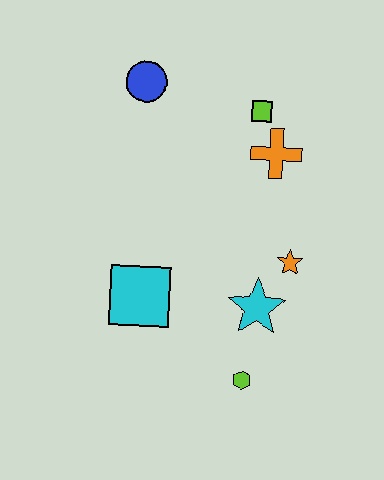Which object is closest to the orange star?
The cyan star is closest to the orange star.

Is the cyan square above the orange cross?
No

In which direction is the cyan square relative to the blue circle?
The cyan square is below the blue circle.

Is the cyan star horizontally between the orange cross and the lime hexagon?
Yes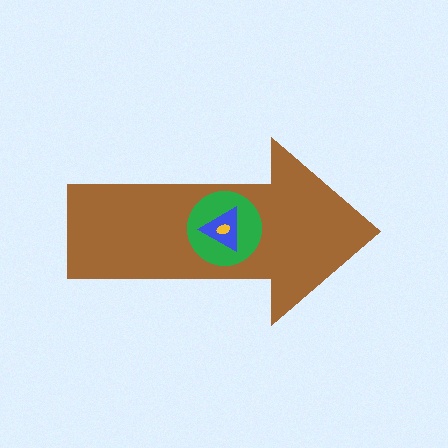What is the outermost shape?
The brown arrow.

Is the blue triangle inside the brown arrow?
Yes.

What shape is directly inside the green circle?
The blue triangle.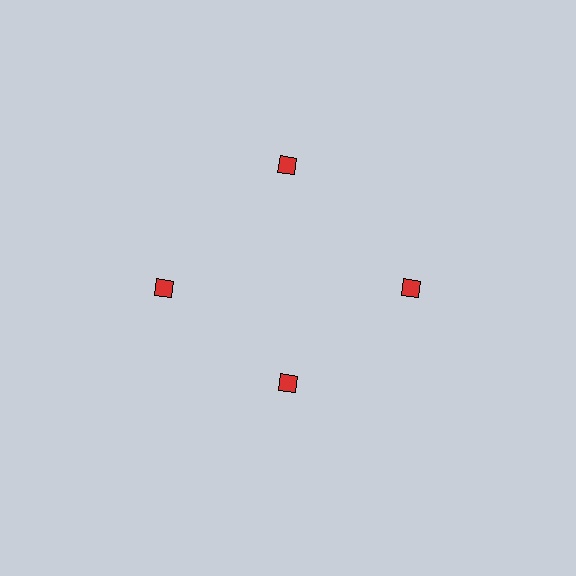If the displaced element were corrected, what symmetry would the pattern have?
It would have 4-fold rotational symmetry — the pattern would map onto itself every 90 degrees.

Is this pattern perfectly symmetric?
No. The 4 red diamonds are arranged in a ring, but one element near the 6 o'clock position is pulled inward toward the center, breaking the 4-fold rotational symmetry.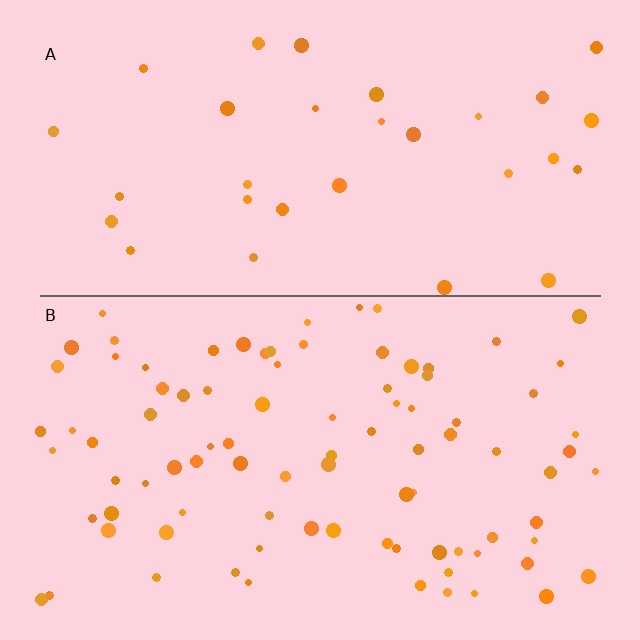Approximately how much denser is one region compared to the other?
Approximately 2.8× — region B over region A.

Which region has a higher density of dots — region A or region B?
B (the bottom).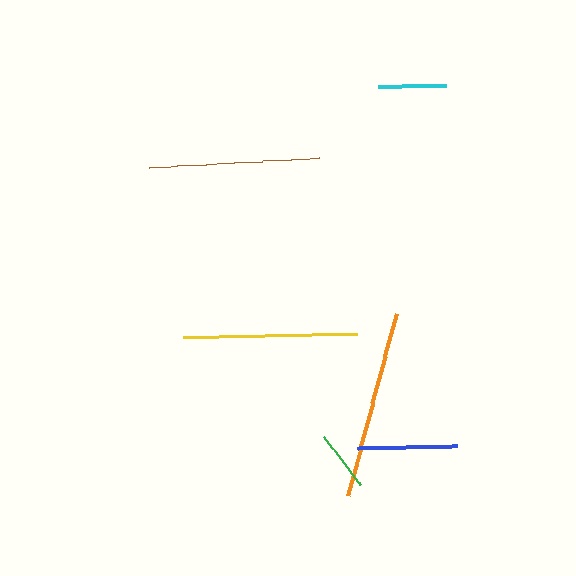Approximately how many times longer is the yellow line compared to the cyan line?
The yellow line is approximately 2.5 times the length of the cyan line.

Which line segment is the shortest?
The green line is the shortest at approximately 61 pixels.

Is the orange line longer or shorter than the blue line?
The orange line is longer than the blue line.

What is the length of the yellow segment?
The yellow segment is approximately 174 pixels long.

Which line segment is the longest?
The orange line is the longest at approximately 188 pixels.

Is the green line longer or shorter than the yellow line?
The yellow line is longer than the green line.